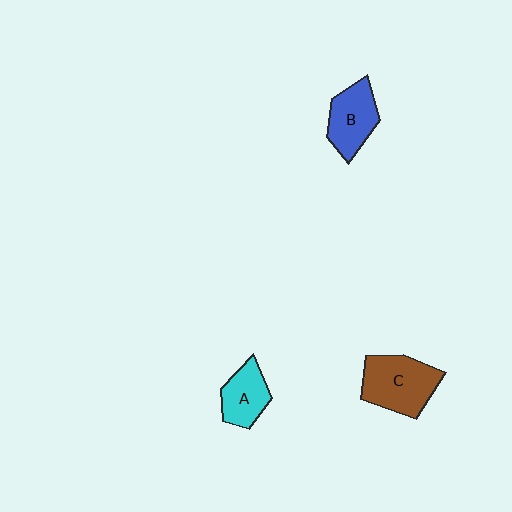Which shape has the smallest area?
Shape A (cyan).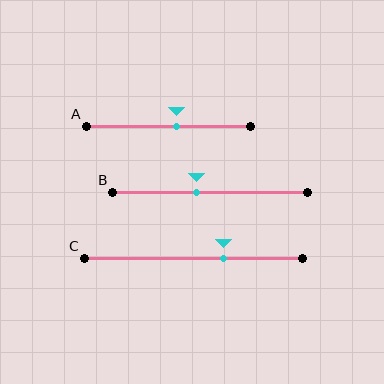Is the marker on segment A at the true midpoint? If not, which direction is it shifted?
No, the marker on segment A is shifted to the right by about 5% of the segment length.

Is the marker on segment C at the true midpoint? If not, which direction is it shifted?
No, the marker on segment C is shifted to the right by about 14% of the segment length.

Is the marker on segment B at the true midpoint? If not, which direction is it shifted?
No, the marker on segment B is shifted to the left by about 7% of the segment length.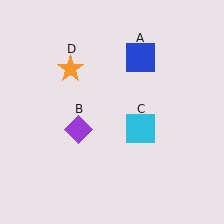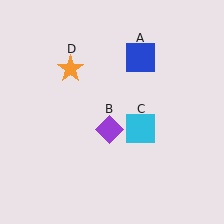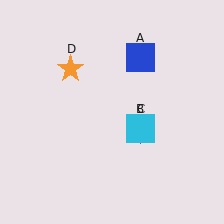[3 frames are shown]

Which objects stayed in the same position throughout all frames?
Blue square (object A) and cyan square (object C) and orange star (object D) remained stationary.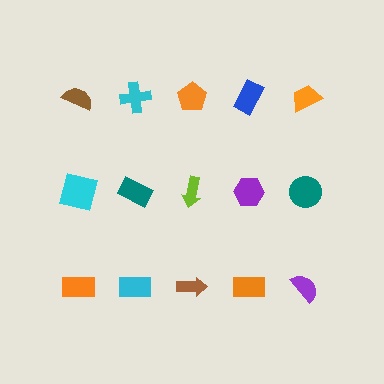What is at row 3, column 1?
An orange rectangle.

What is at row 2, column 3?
A lime arrow.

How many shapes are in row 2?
5 shapes.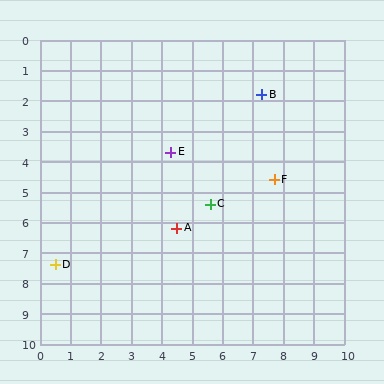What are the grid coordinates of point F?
Point F is at approximately (7.7, 4.6).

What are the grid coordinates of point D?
Point D is at approximately (0.5, 7.4).